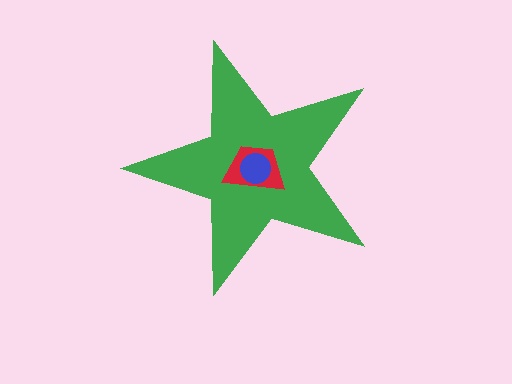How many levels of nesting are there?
3.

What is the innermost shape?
The blue circle.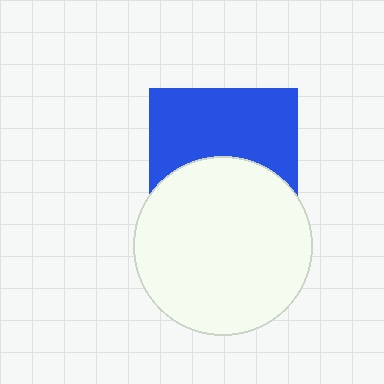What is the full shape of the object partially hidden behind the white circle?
The partially hidden object is a blue square.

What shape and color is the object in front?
The object in front is a white circle.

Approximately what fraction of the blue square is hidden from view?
Roughly 47% of the blue square is hidden behind the white circle.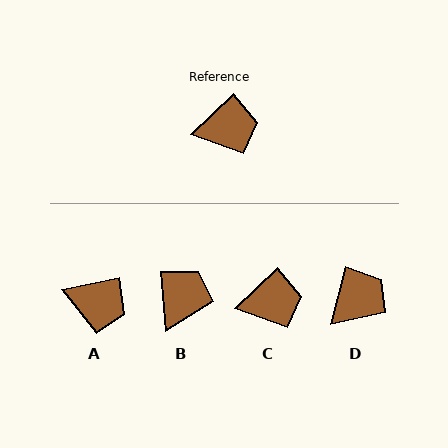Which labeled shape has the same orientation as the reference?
C.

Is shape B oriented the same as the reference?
No, it is off by about 51 degrees.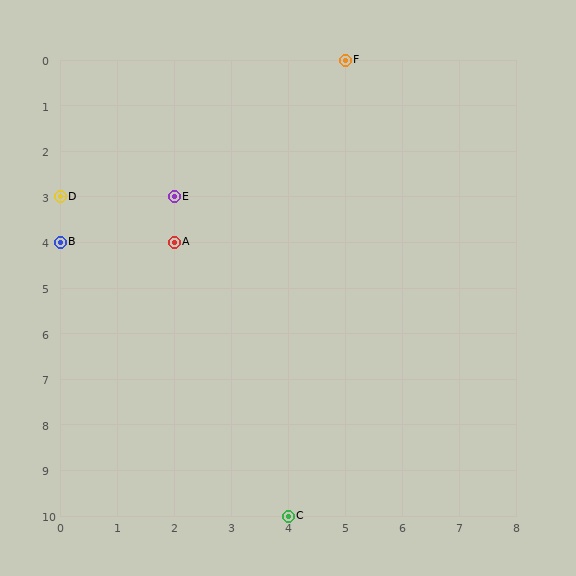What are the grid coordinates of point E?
Point E is at grid coordinates (2, 3).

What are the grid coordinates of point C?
Point C is at grid coordinates (4, 10).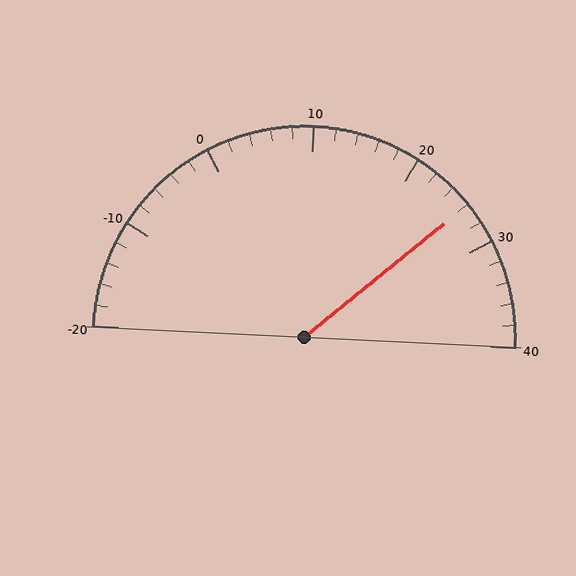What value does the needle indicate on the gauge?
The needle indicates approximately 26.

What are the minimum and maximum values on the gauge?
The gauge ranges from -20 to 40.